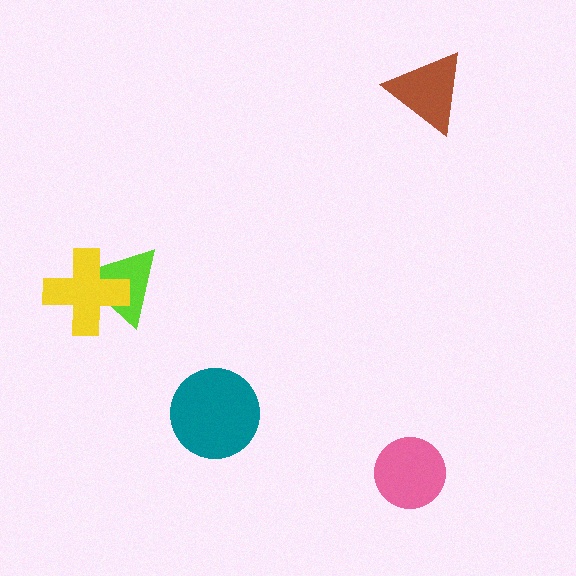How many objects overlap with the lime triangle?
1 object overlaps with the lime triangle.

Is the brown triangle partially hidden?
No, no other shape covers it.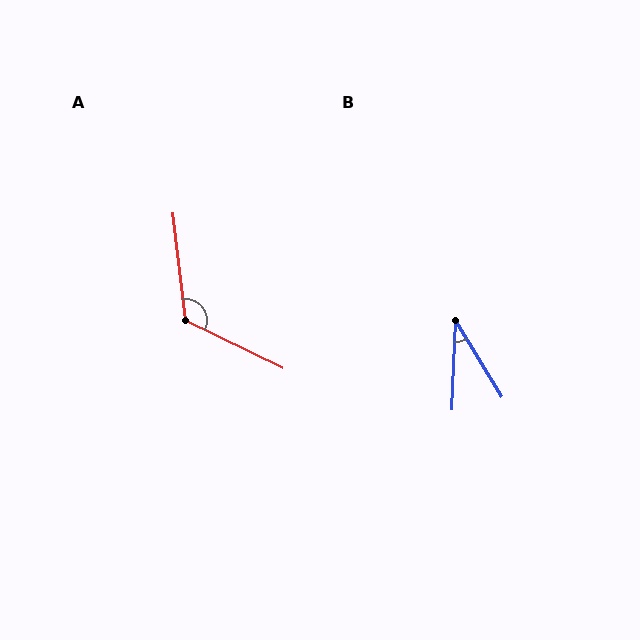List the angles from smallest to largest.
B (33°), A (122°).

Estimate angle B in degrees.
Approximately 33 degrees.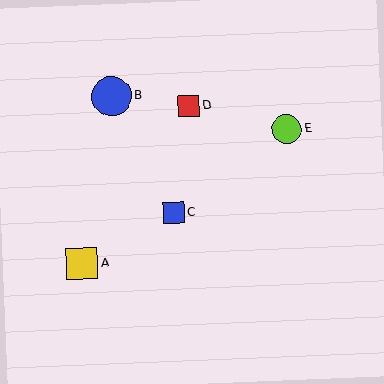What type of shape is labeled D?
Shape D is a red square.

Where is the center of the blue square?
The center of the blue square is at (174, 212).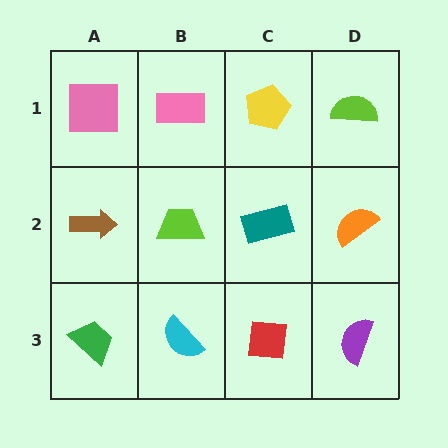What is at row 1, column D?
A lime semicircle.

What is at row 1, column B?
A pink rectangle.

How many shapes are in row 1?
4 shapes.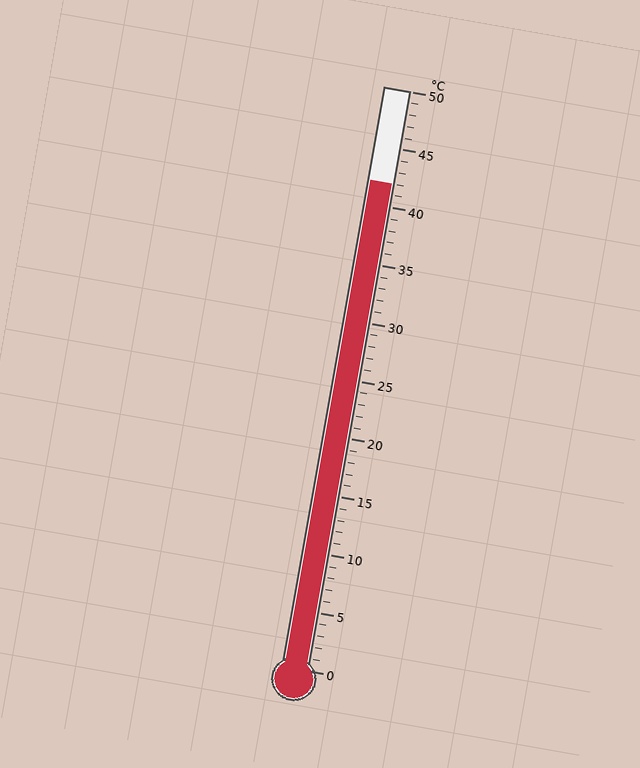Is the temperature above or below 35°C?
The temperature is above 35°C.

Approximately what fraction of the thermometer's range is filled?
The thermometer is filled to approximately 85% of its range.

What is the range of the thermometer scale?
The thermometer scale ranges from 0°C to 50°C.